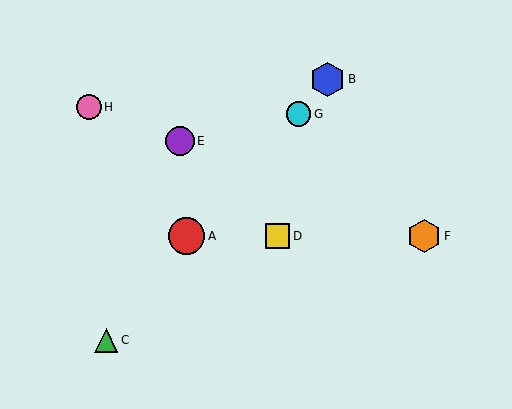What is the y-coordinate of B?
Object B is at y≈79.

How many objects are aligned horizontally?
3 objects (A, D, F) are aligned horizontally.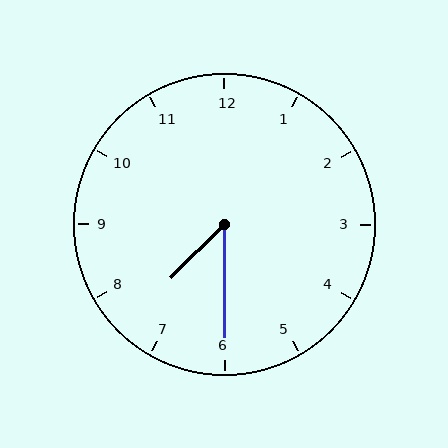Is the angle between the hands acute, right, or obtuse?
It is acute.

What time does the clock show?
7:30.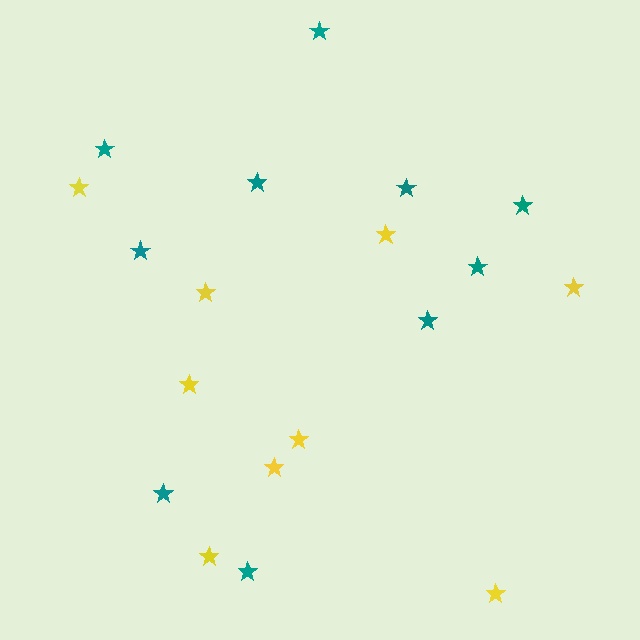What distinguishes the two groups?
There are 2 groups: one group of yellow stars (9) and one group of teal stars (10).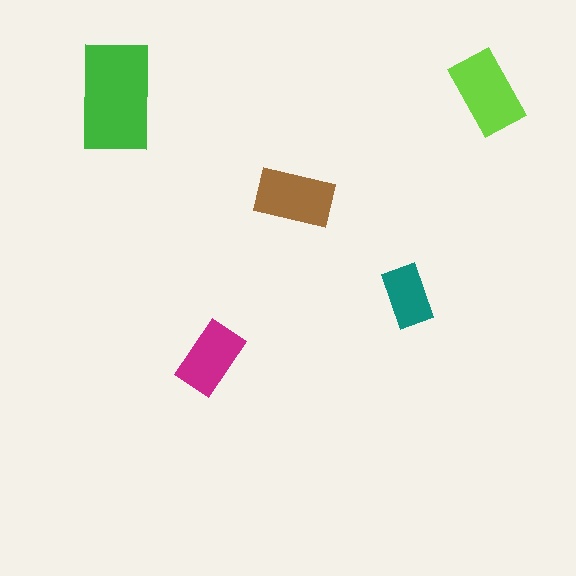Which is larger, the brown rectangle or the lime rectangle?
The lime one.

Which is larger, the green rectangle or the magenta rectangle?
The green one.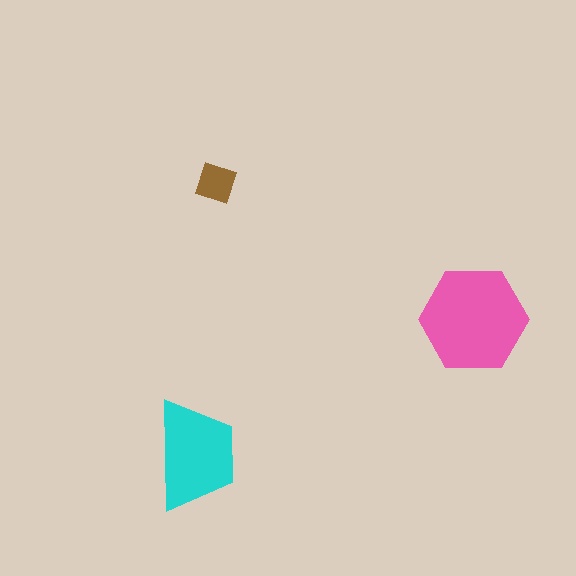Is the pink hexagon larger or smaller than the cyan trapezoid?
Larger.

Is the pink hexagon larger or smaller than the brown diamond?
Larger.